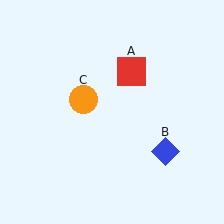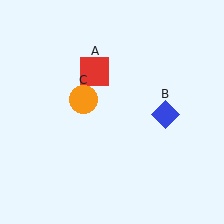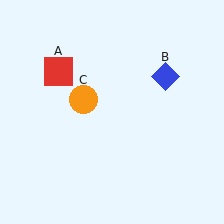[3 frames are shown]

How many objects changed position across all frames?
2 objects changed position: red square (object A), blue diamond (object B).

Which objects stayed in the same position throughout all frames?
Orange circle (object C) remained stationary.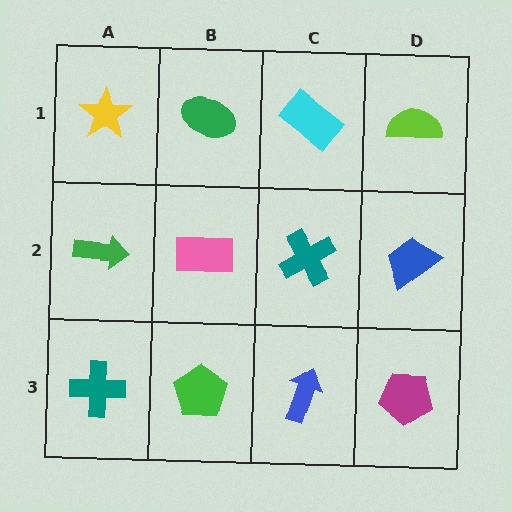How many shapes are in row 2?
4 shapes.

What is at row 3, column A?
A teal cross.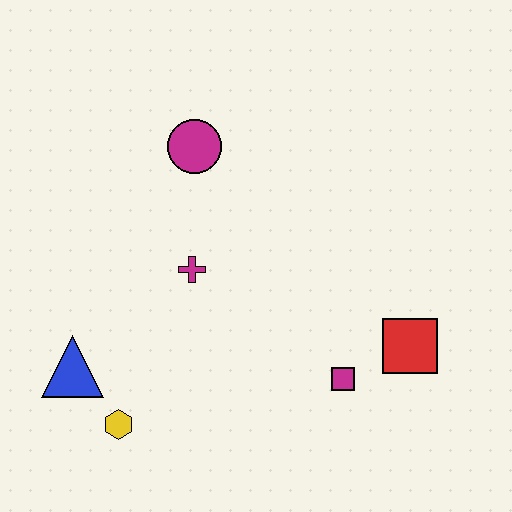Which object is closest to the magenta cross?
The magenta circle is closest to the magenta cross.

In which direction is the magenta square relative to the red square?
The magenta square is to the left of the red square.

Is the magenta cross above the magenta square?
Yes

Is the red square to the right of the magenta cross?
Yes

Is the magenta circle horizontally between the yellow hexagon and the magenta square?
Yes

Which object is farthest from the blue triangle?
The red square is farthest from the blue triangle.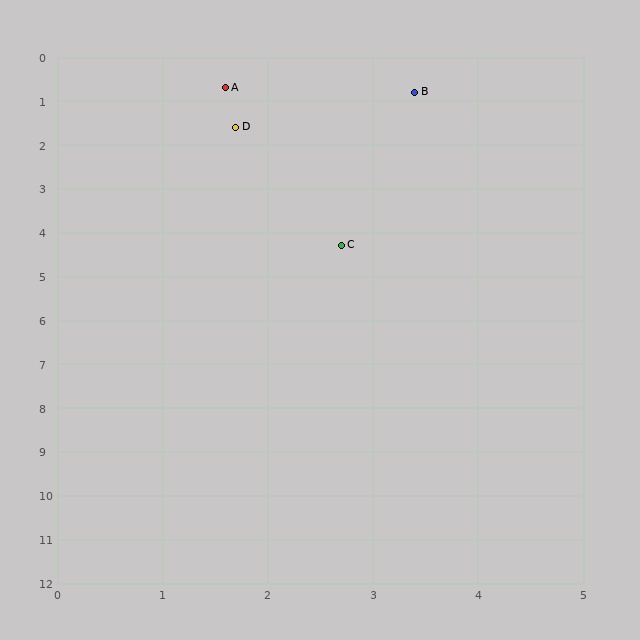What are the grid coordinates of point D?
Point D is at approximately (1.7, 1.6).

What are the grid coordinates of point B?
Point B is at approximately (3.4, 0.8).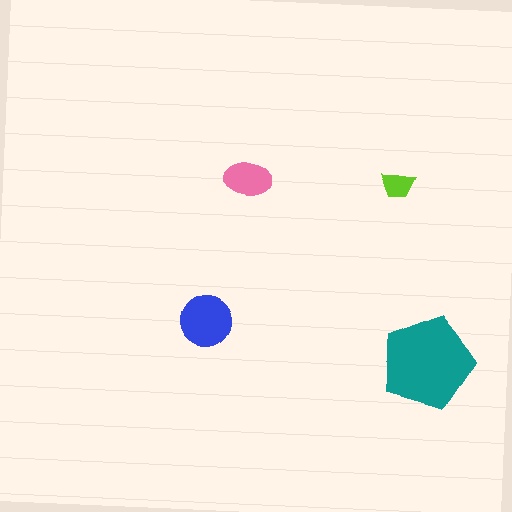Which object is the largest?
The teal pentagon.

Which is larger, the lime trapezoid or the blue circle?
The blue circle.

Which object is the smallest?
The lime trapezoid.